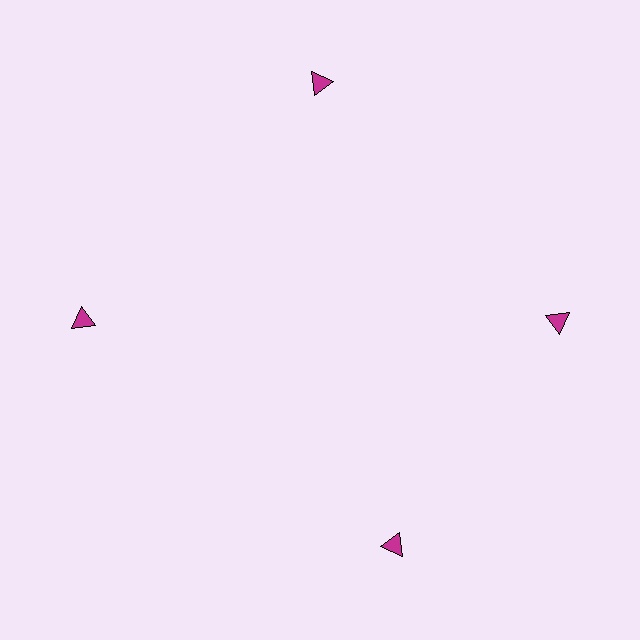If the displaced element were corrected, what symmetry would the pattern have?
It would have 4-fold rotational symmetry — the pattern would map onto itself every 90 degrees.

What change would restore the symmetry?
The symmetry would be restored by rotating it back into even spacing with its neighbors so that all 4 triangles sit at equal angles and equal distance from the center.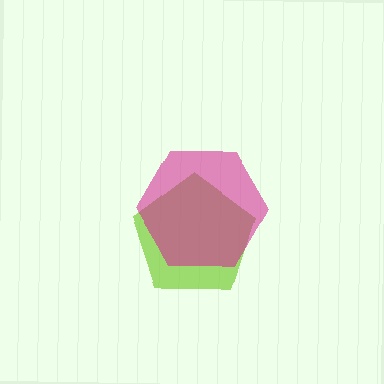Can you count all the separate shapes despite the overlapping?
Yes, there are 2 separate shapes.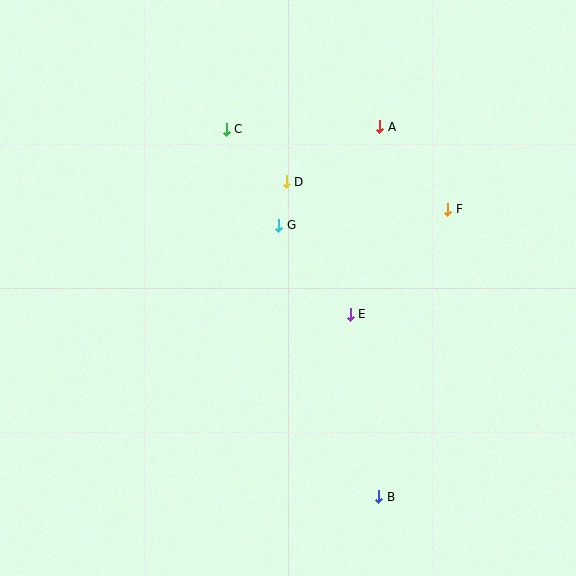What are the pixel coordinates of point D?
Point D is at (286, 182).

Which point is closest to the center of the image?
Point G at (279, 225) is closest to the center.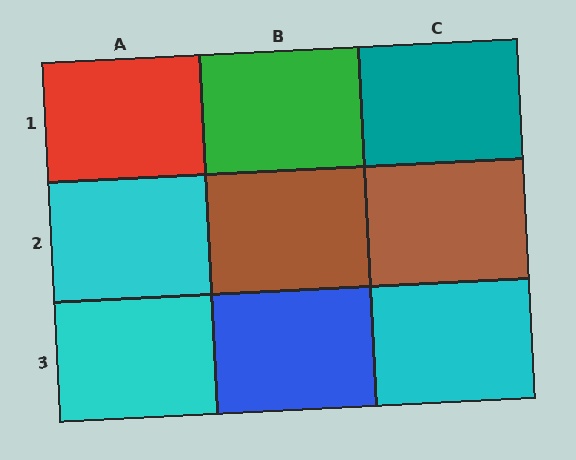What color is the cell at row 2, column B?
Brown.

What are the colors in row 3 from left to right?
Cyan, blue, cyan.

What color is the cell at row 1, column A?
Red.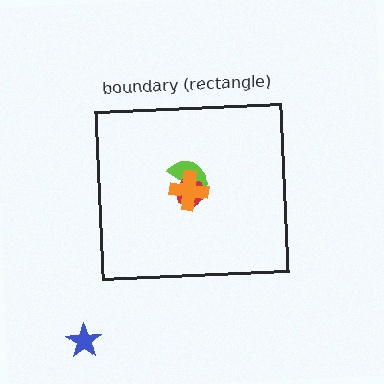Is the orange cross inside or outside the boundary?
Inside.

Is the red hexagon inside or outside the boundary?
Inside.